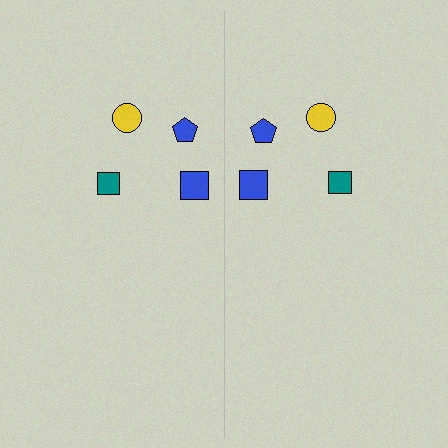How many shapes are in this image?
There are 8 shapes in this image.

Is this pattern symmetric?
Yes, this pattern has bilateral (reflection) symmetry.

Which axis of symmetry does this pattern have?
The pattern has a vertical axis of symmetry running through the center of the image.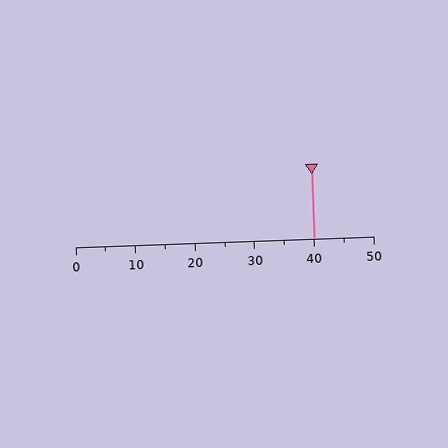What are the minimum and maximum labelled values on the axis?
The axis runs from 0 to 50.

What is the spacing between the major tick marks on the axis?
The major ticks are spaced 10 apart.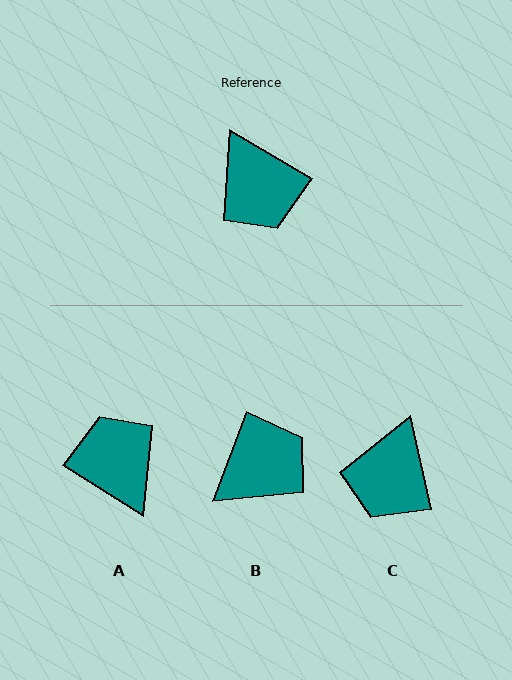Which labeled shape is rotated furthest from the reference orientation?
A, about 178 degrees away.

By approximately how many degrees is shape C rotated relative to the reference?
Approximately 47 degrees clockwise.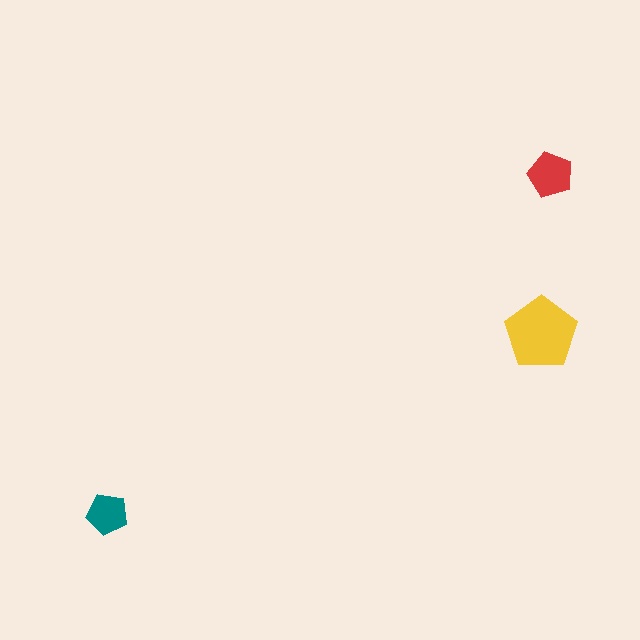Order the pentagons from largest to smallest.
the yellow one, the red one, the teal one.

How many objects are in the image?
There are 3 objects in the image.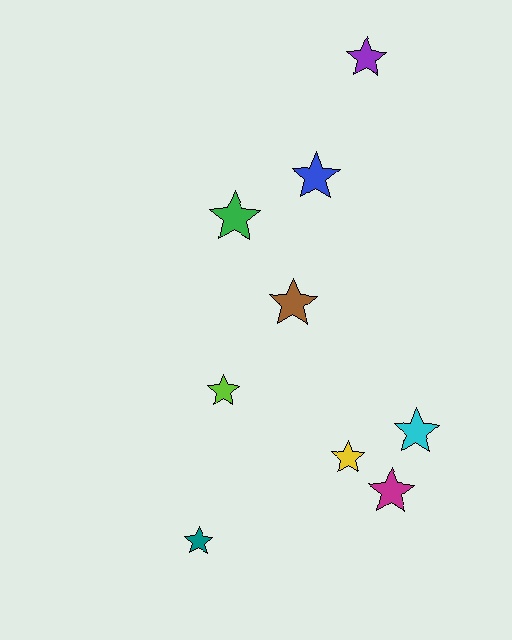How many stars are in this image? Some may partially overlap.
There are 9 stars.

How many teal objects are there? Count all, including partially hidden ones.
There is 1 teal object.